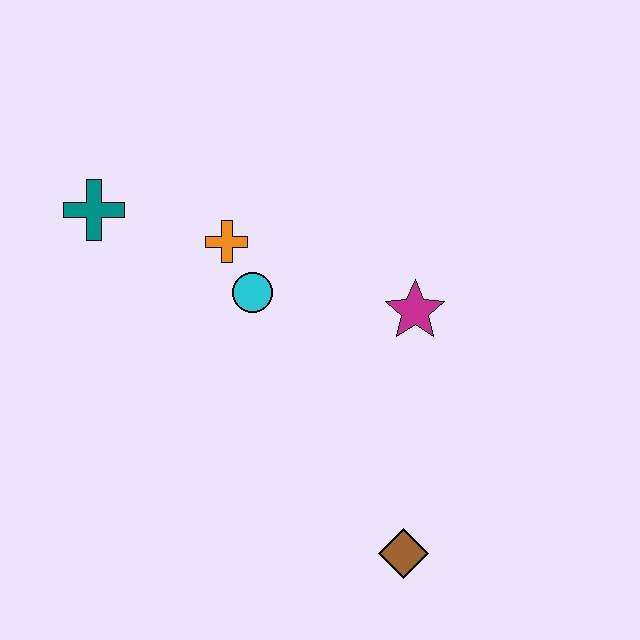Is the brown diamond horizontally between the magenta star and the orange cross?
Yes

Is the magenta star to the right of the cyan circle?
Yes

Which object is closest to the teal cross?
The orange cross is closest to the teal cross.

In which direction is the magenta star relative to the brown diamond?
The magenta star is above the brown diamond.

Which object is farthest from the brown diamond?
The teal cross is farthest from the brown diamond.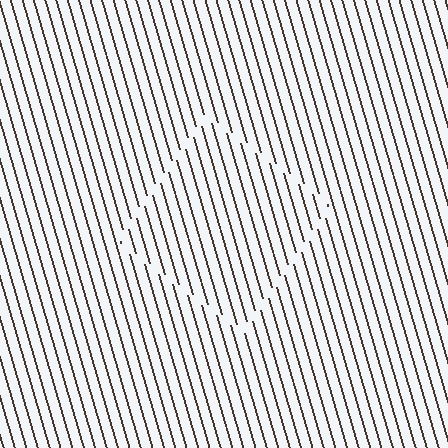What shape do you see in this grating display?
An illusory square. The interior of the shape contains the same grating, shifted by half a period — the contour is defined by the phase discontinuity where line-ends from the inner and outer gratings abut.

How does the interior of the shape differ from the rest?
The interior of the shape contains the same grating, shifted by half a period — the contour is defined by the phase discontinuity where line-ends from the inner and outer gratings abut.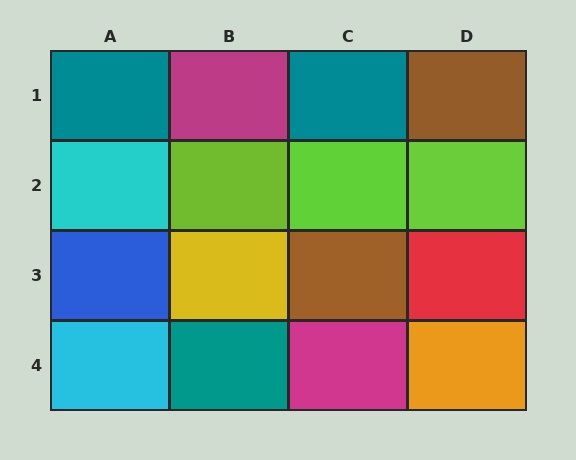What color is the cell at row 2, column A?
Cyan.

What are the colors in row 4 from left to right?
Cyan, teal, magenta, orange.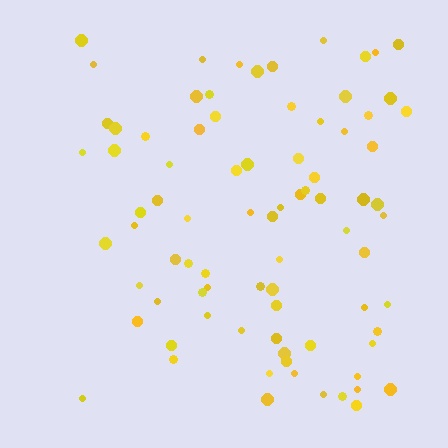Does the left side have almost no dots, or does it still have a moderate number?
Still a moderate number, just noticeably fewer than the right.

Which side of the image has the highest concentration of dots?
The right.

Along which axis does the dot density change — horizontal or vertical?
Horizontal.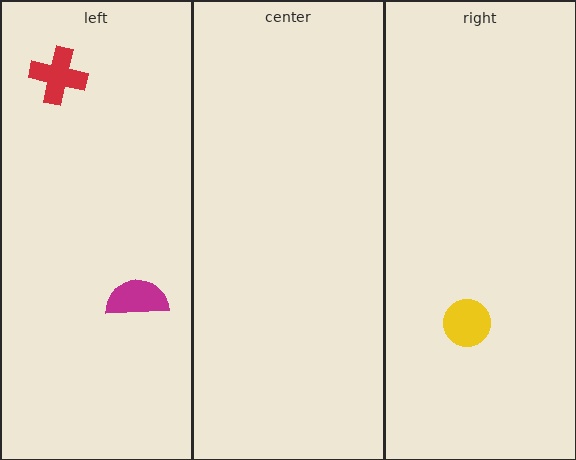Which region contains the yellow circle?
The right region.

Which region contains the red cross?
The left region.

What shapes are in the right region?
The yellow circle.